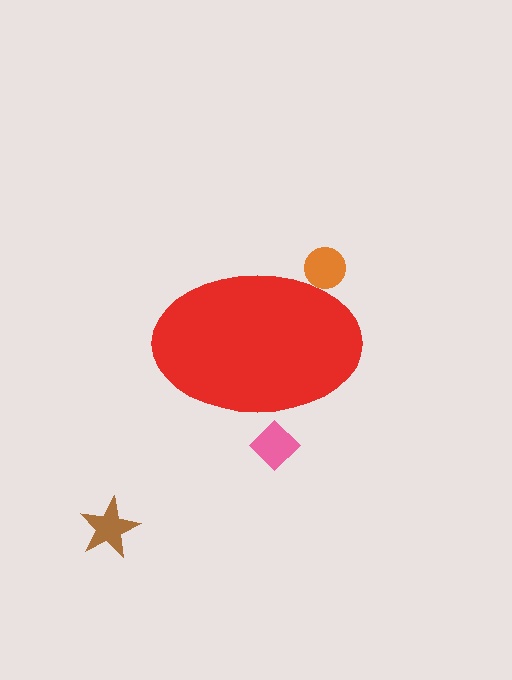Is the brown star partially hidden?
No, the brown star is fully visible.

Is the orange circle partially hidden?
Yes, the orange circle is partially hidden behind the red ellipse.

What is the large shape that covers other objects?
A red ellipse.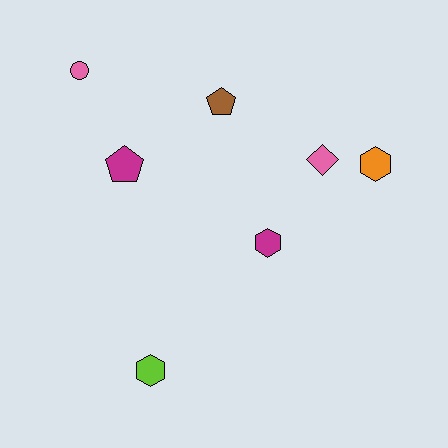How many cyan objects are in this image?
There are no cyan objects.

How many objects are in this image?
There are 7 objects.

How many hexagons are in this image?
There are 3 hexagons.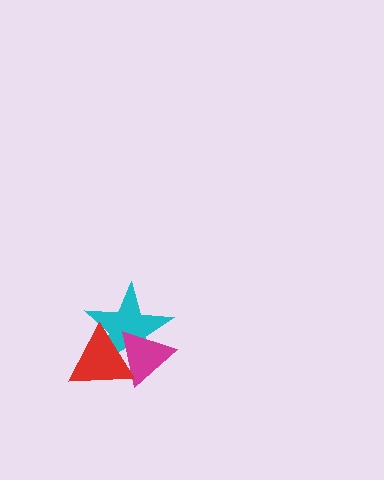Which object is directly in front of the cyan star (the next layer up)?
The magenta triangle is directly in front of the cyan star.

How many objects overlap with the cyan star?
2 objects overlap with the cyan star.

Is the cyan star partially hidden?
Yes, it is partially covered by another shape.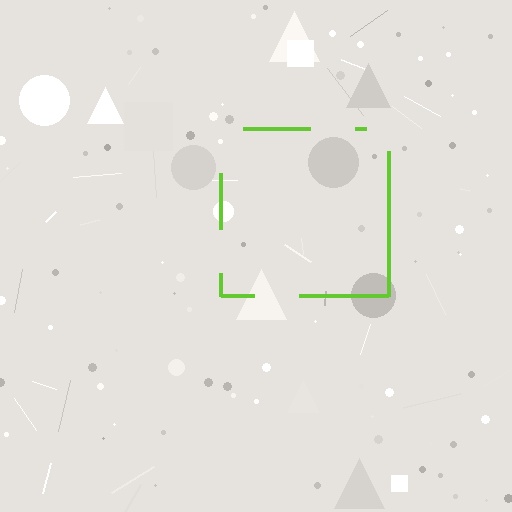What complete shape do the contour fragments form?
The contour fragments form a square.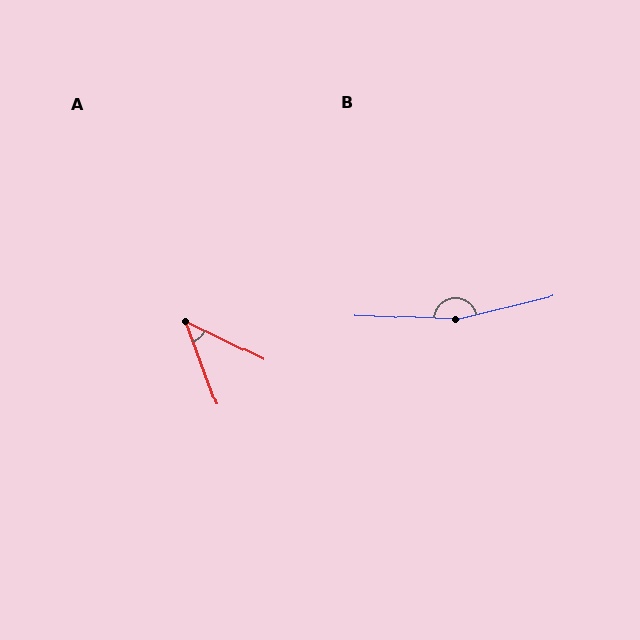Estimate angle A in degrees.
Approximately 44 degrees.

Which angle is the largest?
B, at approximately 164 degrees.